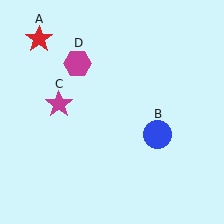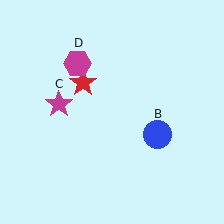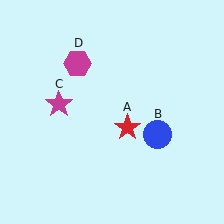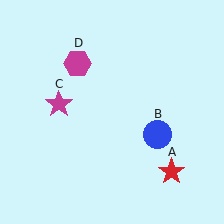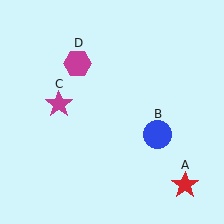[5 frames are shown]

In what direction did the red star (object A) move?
The red star (object A) moved down and to the right.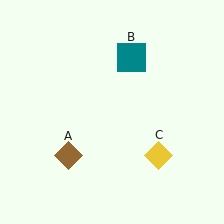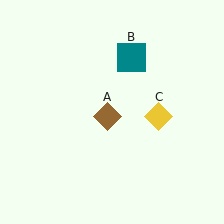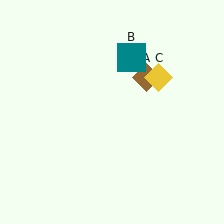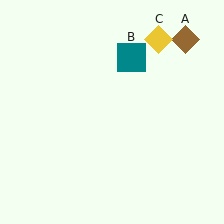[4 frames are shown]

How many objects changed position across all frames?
2 objects changed position: brown diamond (object A), yellow diamond (object C).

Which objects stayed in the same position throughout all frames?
Teal square (object B) remained stationary.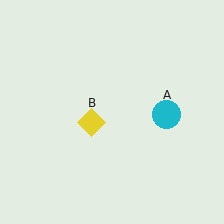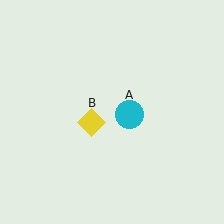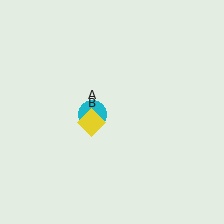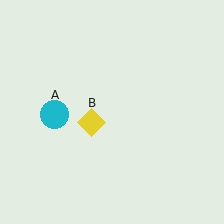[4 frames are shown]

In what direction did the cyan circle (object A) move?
The cyan circle (object A) moved left.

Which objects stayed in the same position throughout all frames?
Yellow diamond (object B) remained stationary.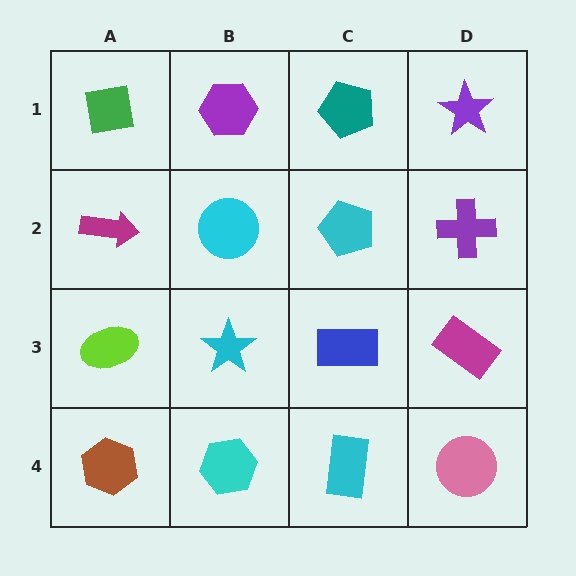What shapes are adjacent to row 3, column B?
A cyan circle (row 2, column B), a cyan hexagon (row 4, column B), a lime ellipse (row 3, column A), a blue rectangle (row 3, column C).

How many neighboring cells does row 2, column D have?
3.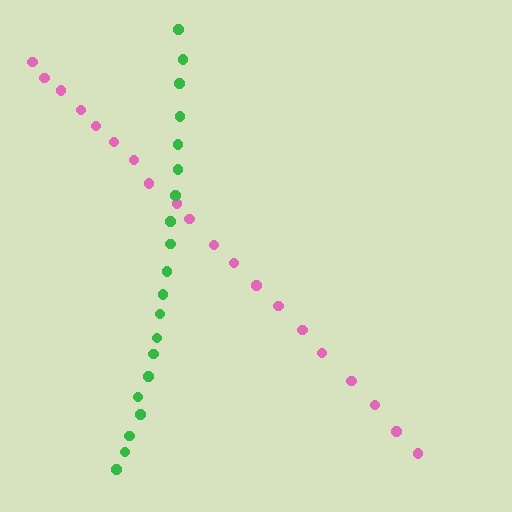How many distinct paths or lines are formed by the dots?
There are 2 distinct paths.